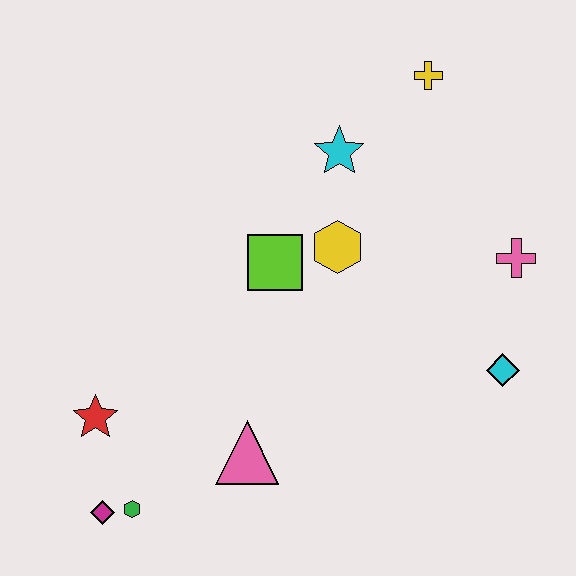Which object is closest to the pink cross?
The cyan diamond is closest to the pink cross.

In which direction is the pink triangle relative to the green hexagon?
The pink triangle is to the right of the green hexagon.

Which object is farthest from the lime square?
The magenta diamond is farthest from the lime square.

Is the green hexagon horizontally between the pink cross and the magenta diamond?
Yes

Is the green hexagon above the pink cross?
No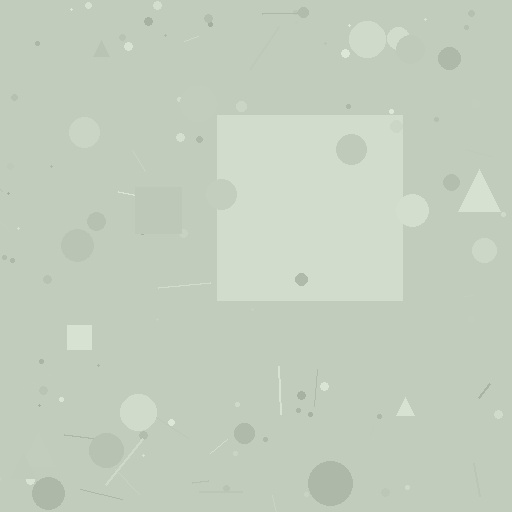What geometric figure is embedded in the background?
A square is embedded in the background.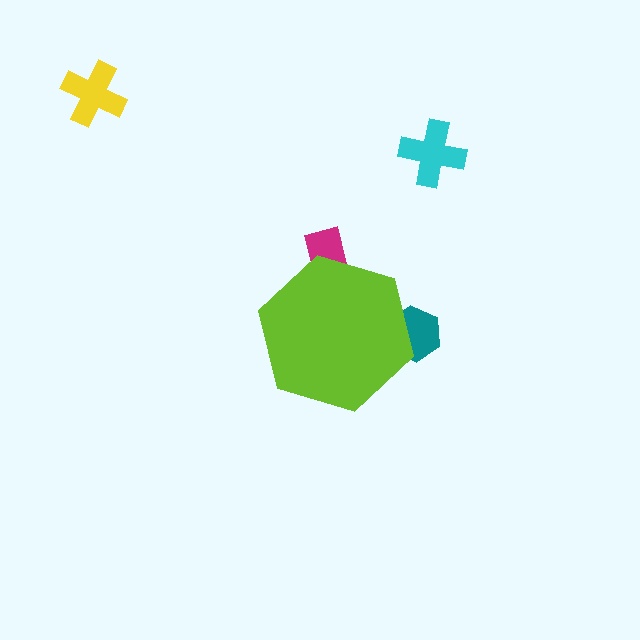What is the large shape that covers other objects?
A lime hexagon.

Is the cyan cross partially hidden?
No, the cyan cross is fully visible.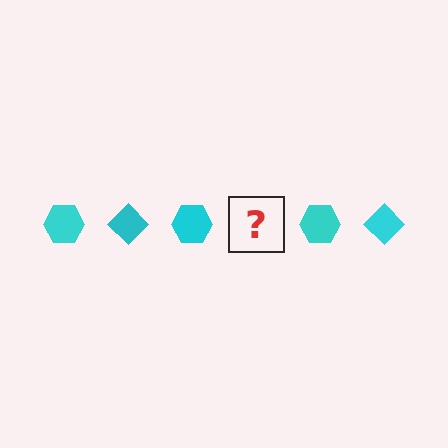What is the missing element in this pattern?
The missing element is a cyan diamond.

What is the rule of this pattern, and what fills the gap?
The rule is that the pattern cycles through hexagon, diamond shapes in cyan. The gap should be filled with a cyan diamond.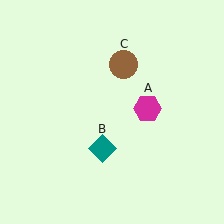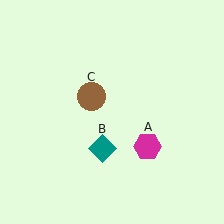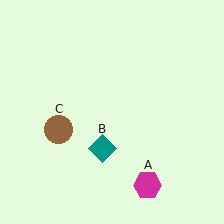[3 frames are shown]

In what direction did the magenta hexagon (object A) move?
The magenta hexagon (object A) moved down.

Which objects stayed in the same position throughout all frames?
Teal diamond (object B) remained stationary.